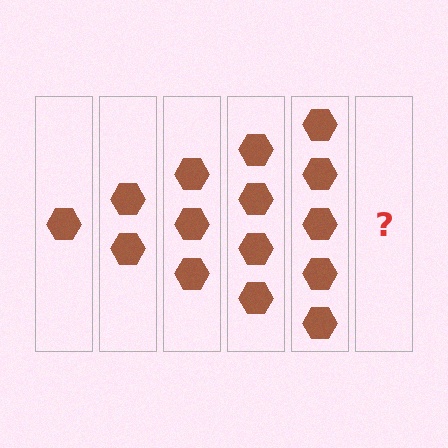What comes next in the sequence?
The next element should be 6 hexagons.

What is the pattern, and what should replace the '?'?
The pattern is that each step adds one more hexagon. The '?' should be 6 hexagons.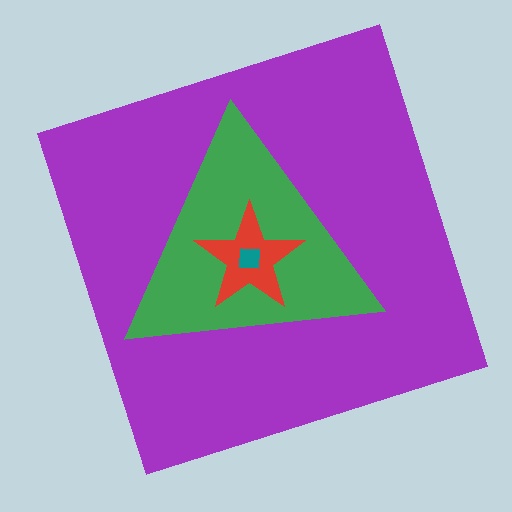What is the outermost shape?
The purple square.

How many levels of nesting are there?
4.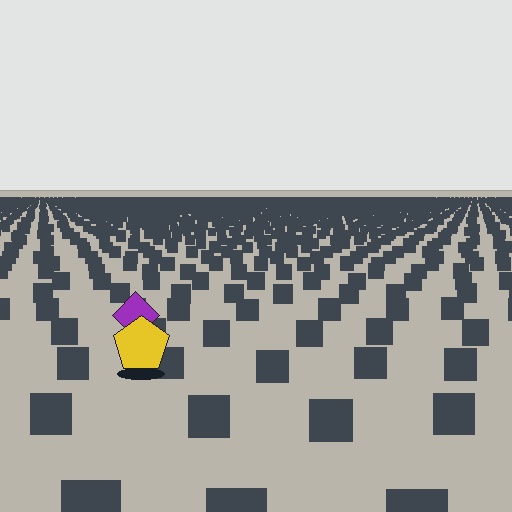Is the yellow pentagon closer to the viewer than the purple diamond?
Yes. The yellow pentagon is closer — you can tell from the texture gradient: the ground texture is coarser near it.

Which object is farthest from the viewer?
The purple diamond is farthest from the viewer. It appears smaller and the ground texture around it is denser.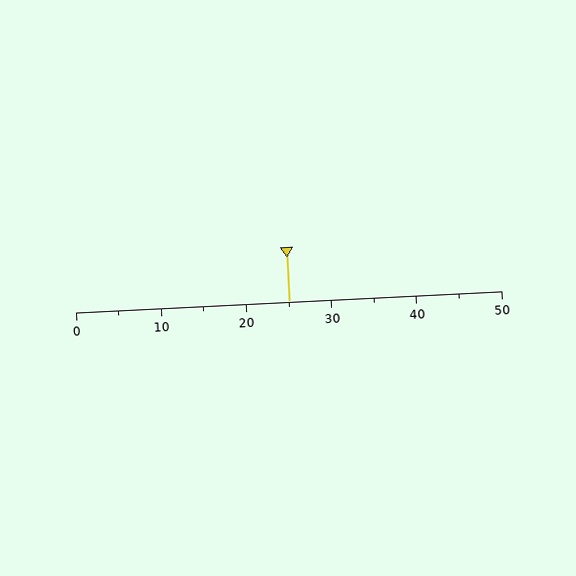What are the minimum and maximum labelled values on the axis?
The axis runs from 0 to 50.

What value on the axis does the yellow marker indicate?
The marker indicates approximately 25.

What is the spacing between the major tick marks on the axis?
The major ticks are spaced 10 apart.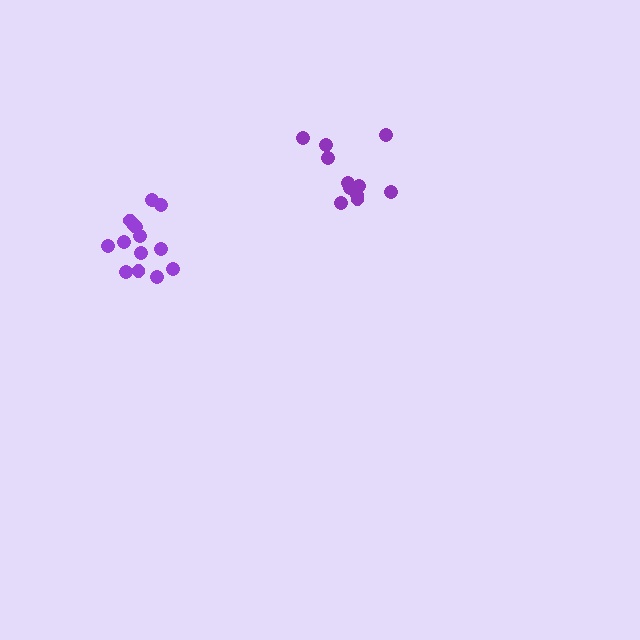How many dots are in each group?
Group 1: 14 dots, Group 2: 11 dots (25 total).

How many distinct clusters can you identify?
There are 2 distinct clusters.